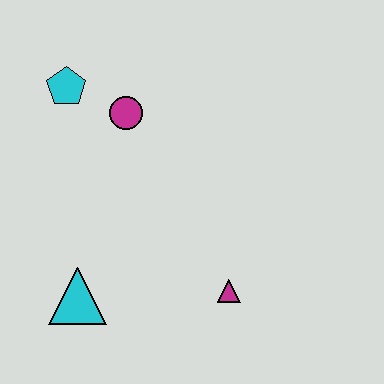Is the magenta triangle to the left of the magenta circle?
No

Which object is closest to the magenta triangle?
The cyan triangle is closest to the magenta triangle.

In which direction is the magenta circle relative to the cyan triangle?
The magenta circle is above the cyan triangle.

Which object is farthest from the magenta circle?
The magenta triangle is farthest from the magenta circle.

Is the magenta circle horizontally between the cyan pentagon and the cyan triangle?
No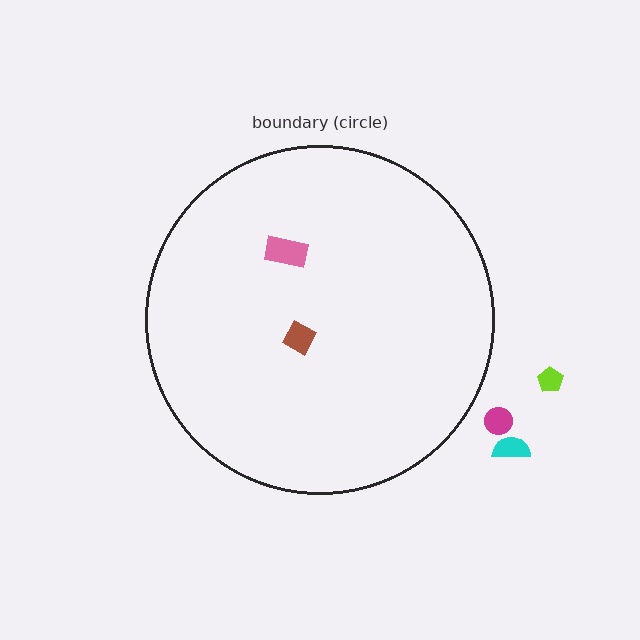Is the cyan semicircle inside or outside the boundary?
Outside.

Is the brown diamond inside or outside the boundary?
Inside.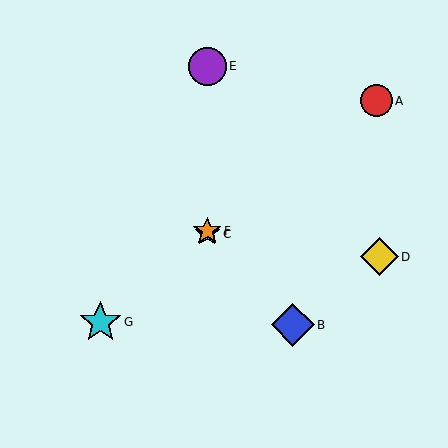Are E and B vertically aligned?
No, E is at x≈207 and B is at x≈293.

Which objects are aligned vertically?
Objects C, E, F are aligned vertically.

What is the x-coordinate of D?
Object D is at x≈380.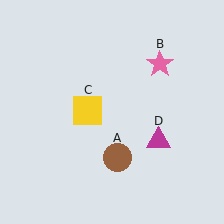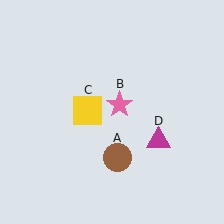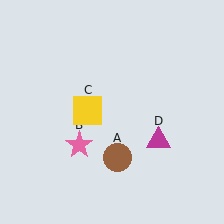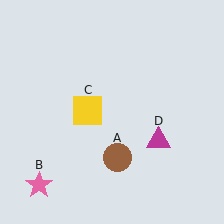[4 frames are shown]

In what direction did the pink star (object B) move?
The pink star (object B) moved down and to the left.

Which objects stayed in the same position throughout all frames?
Brown circle (object A) and yellow square (object C) and magenta triangle (object D) remained stationary.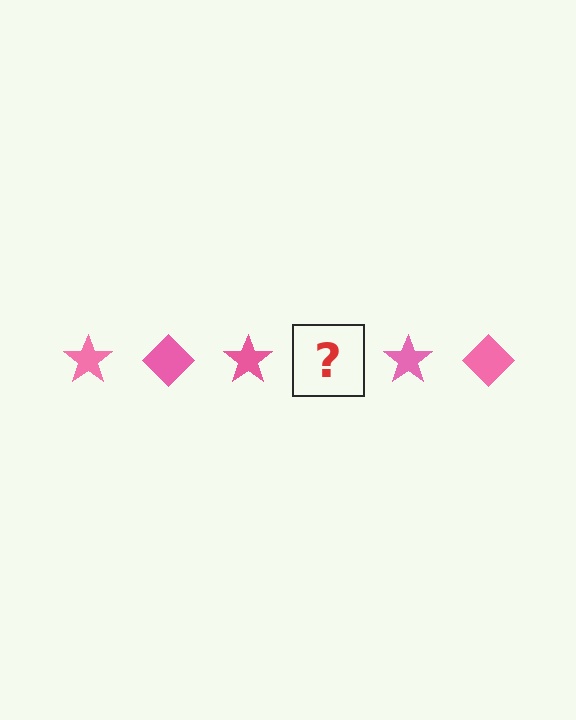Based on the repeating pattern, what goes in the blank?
The blank should be a pink diamond.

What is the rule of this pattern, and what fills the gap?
The rule is that the pattern cycles through star, diamond shapes in pink. The gap should be filled with a pink diamond.